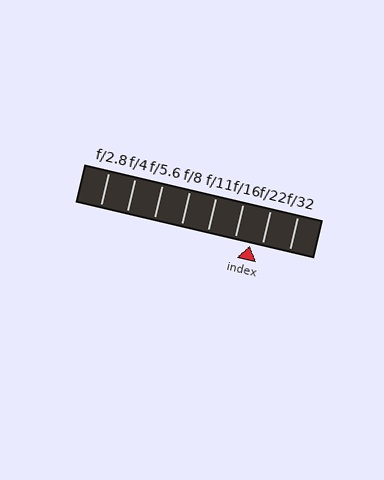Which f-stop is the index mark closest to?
The index mark is closest to f/22.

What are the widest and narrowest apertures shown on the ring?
The widest aperture shown is f/2.8 and the narrowest is f/32.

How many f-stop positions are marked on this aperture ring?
There are 8 f-stop positions marked.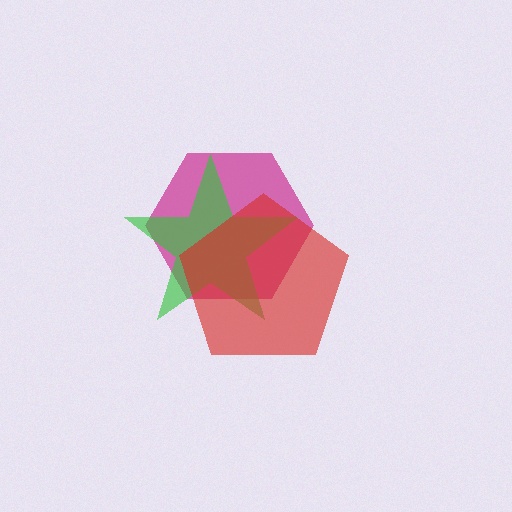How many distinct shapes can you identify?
There are 3 distinct shapes: a magenta hexagon, a green star, a red pentagon.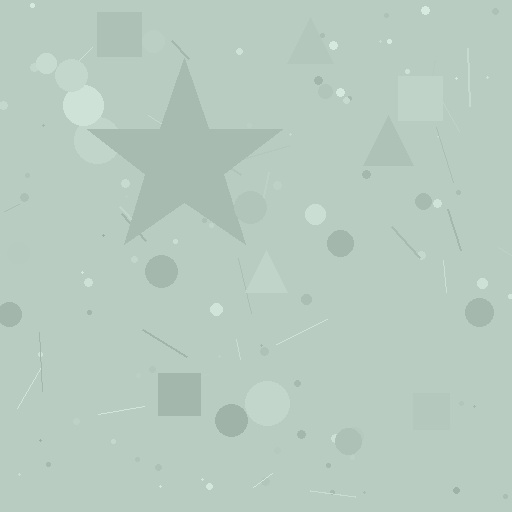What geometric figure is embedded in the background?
A star is embedded in the background.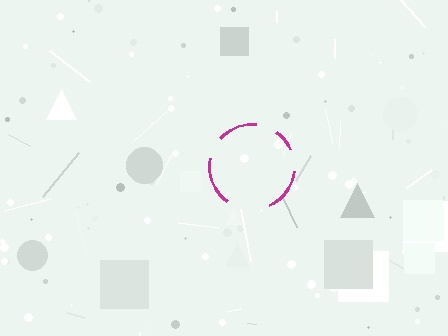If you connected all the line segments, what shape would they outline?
They would outline a circle.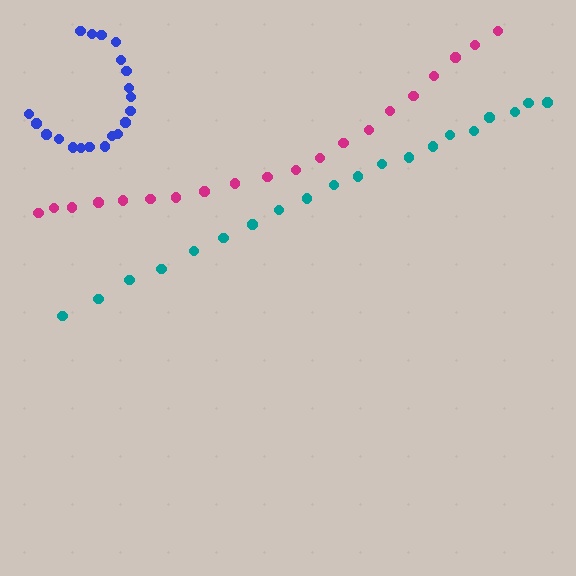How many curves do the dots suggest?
There are 3 distinct paths.